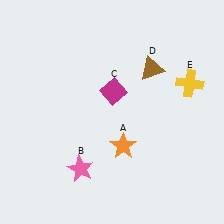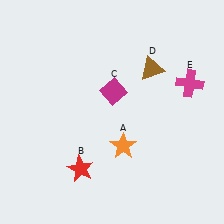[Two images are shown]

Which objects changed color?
B changed from pink to red. E changed from yellow to magenta.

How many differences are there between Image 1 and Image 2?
There are 2 differences between the two images.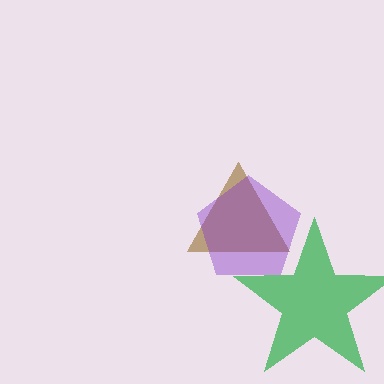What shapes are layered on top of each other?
The layered shapes are: a green star, a brown triangle, a purple pentagon.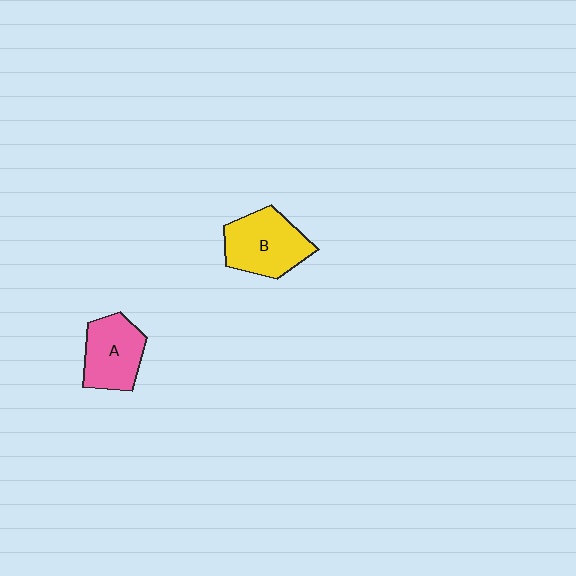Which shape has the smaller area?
Shape A (pink).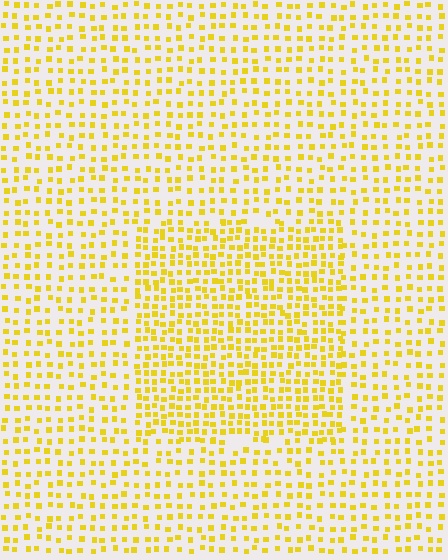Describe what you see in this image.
The image contains small yellow elements arranged at two different densities. A rectangle-shaped region is visible where the elements are more densely packed than the surrounding area.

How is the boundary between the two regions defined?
The boundary is defined by a change in element density (approximately 1.7x ratio). All elements are the same color, size, and shape.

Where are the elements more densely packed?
The elements are more densely packed inside the rectangle boundary.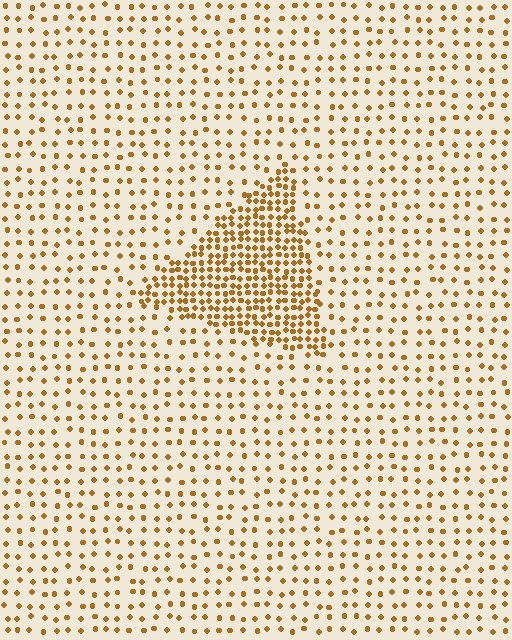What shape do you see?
I see a triangle.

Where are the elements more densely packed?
The elements are more densely packed inside the triangle boundary.